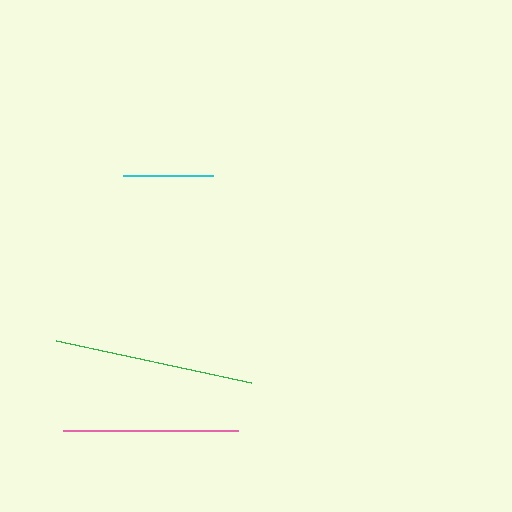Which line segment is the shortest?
The cyan line is the shortest at approximately 90 pixels.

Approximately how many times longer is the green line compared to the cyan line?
The green line is approximately 2.2 times the length of the cyan line.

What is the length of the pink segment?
The pink segment is approximately 176 pixels long.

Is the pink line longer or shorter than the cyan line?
The pink line is longer than the cyan line.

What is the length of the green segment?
The green segment is approximately 199 pixels long.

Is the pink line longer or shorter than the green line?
The green line is longer than the pink line.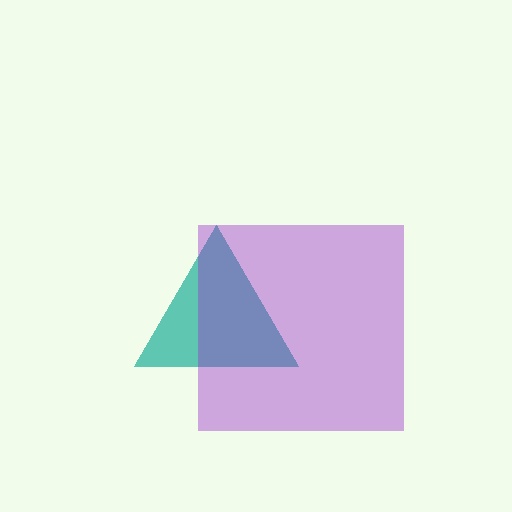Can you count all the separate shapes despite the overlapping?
Yes, there are 2 separate shapes.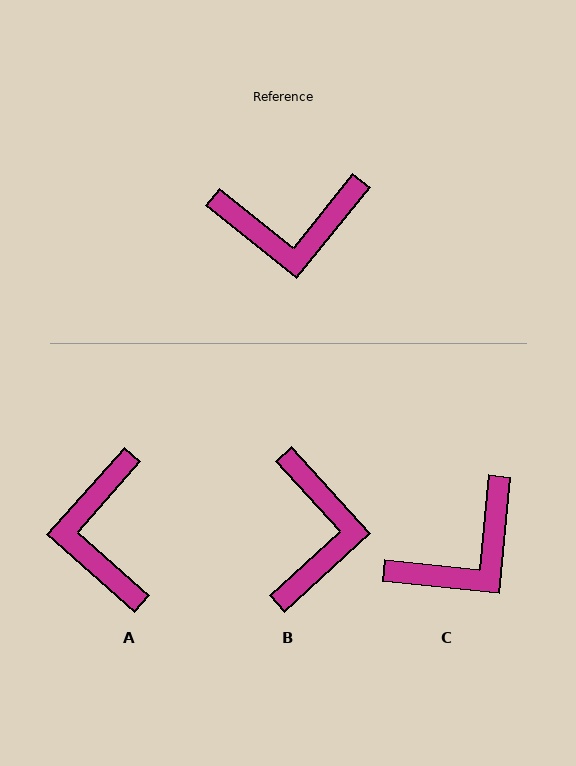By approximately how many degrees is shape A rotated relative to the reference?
Approximately 93 degrees clockwise.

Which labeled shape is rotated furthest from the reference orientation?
A, about 93 degrees away.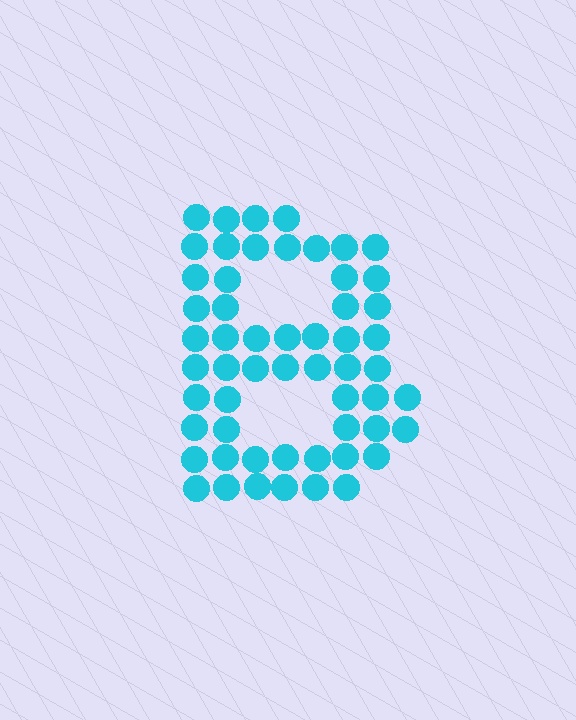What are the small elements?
The small elements are circles.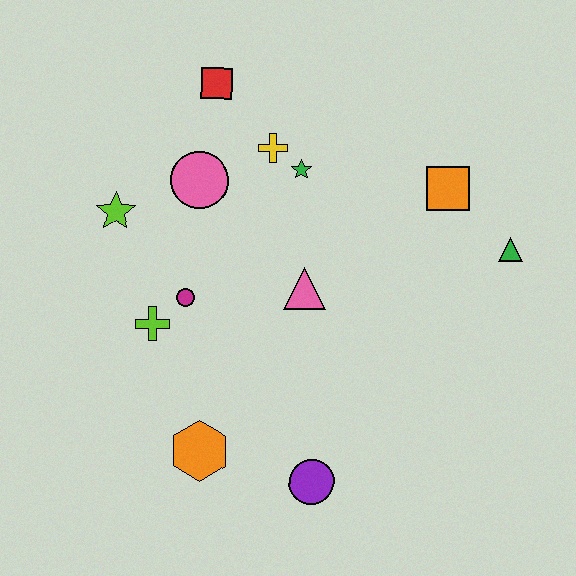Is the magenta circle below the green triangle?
Yes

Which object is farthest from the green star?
The purple circle is farthest from the green star.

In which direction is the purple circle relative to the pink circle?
The purple circle is below the pink circle.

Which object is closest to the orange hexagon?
The purple circle is closest to the orange hexagon.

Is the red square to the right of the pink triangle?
No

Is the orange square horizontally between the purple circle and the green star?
No